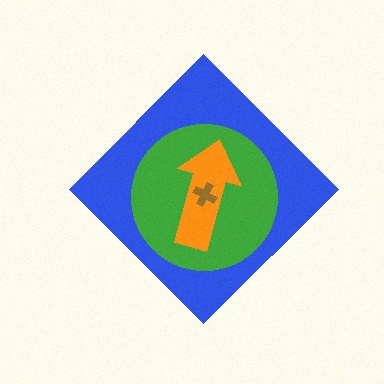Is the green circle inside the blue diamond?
Yes.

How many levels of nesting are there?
4.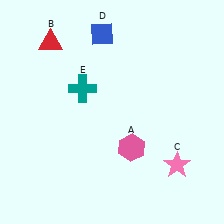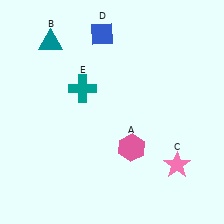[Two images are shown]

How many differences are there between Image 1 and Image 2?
There is 1 difference between the two images.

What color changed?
The triangle (B) changed from red in Image 1 to teal in Image 2.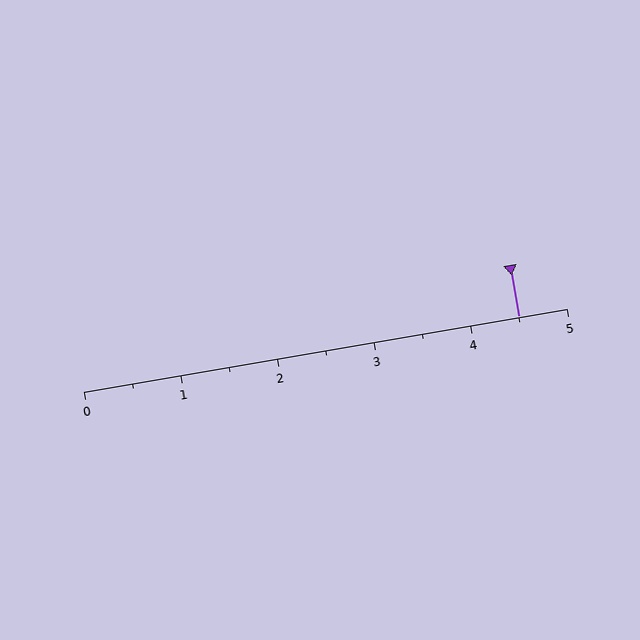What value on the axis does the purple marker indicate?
The marker indicates approximately 4.5.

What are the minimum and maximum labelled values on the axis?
The axis runs from 0 to 5.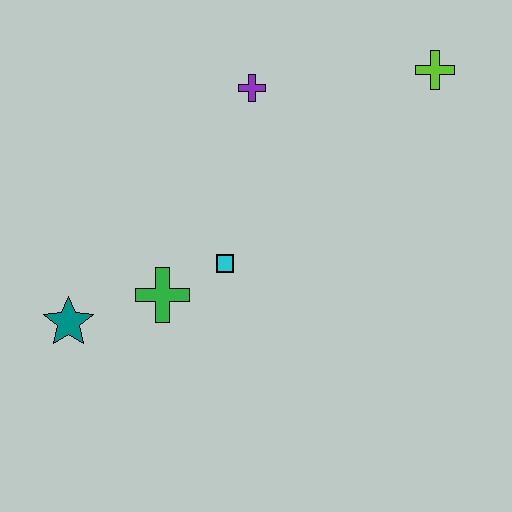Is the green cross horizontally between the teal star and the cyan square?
Yes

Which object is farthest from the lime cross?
The teal star is farthest from the lime cross.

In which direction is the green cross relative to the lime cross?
The green cross is to the left of the lime cross.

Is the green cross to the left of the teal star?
No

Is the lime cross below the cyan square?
No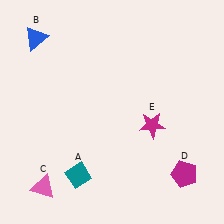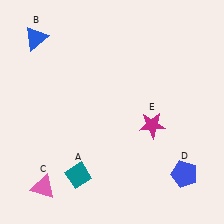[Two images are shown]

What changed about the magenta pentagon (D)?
In Image 1, D is magenta. In Image 2, it changed to blue.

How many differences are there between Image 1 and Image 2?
There is 1 difference between the two images.